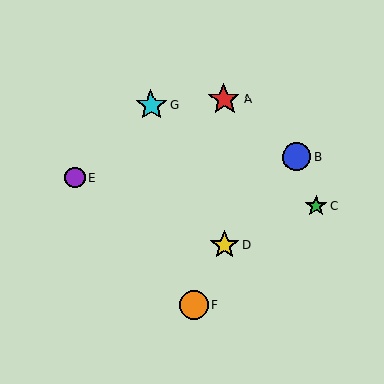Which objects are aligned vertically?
Objects A, D are aligned vertically.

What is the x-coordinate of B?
Object B is at x≈296.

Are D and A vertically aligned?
Yes, both are at x≈225.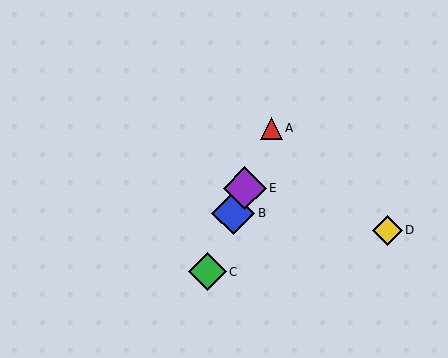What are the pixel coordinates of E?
Object E is at (245, 188).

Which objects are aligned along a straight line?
Objects A, B, C, E are aligned along a straight line.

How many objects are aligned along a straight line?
4 objects (A, B, C, E) are aligned along a straight line.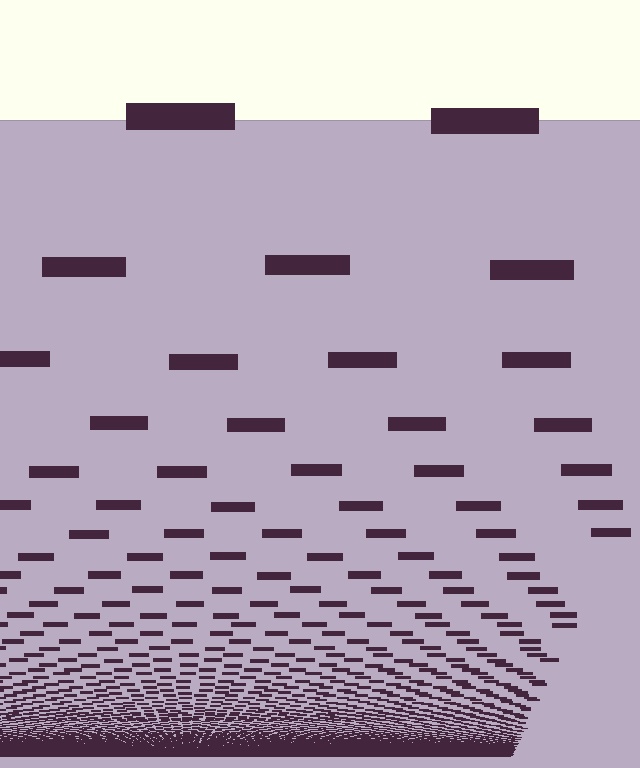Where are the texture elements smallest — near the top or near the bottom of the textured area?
Near the bottom.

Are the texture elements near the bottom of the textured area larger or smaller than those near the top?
Smaller. The gradient is inverted — elements near the bottom are smaller and denser.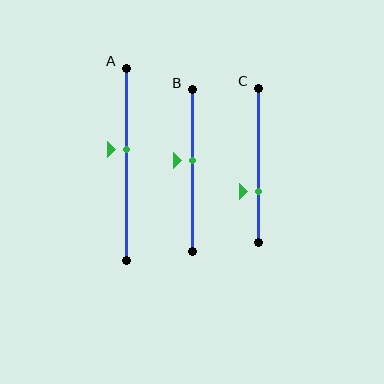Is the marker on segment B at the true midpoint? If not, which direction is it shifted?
No, the marker on segment B is shifted upward by about 6% of the segment length.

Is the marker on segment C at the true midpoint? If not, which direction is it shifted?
No, the marker on segment C is shifted downward by about 17% of the segment length.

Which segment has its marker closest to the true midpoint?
Segment B has its marker closest to the true midpoint.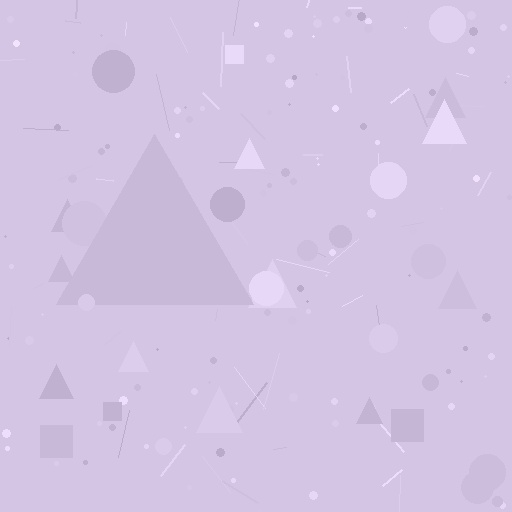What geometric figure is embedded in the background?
A triangle is embedded in the background.